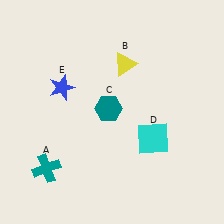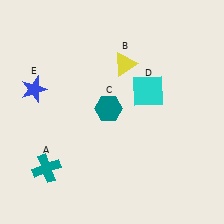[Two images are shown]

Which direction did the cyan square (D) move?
The cyan square (D) moved up.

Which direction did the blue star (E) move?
The blue star (E) moved left.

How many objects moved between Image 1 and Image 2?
2 objects moved between the two images.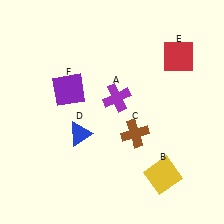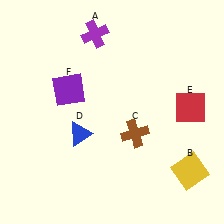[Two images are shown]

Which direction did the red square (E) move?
The red square (E) moved down.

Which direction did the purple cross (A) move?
The purple cross (A) moved up.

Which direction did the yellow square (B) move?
The yellow square (B) moved right.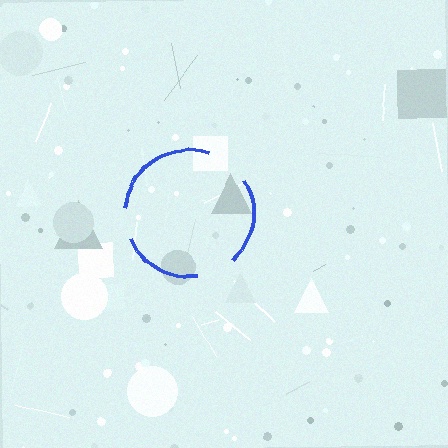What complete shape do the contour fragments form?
The contour fragments form a circle.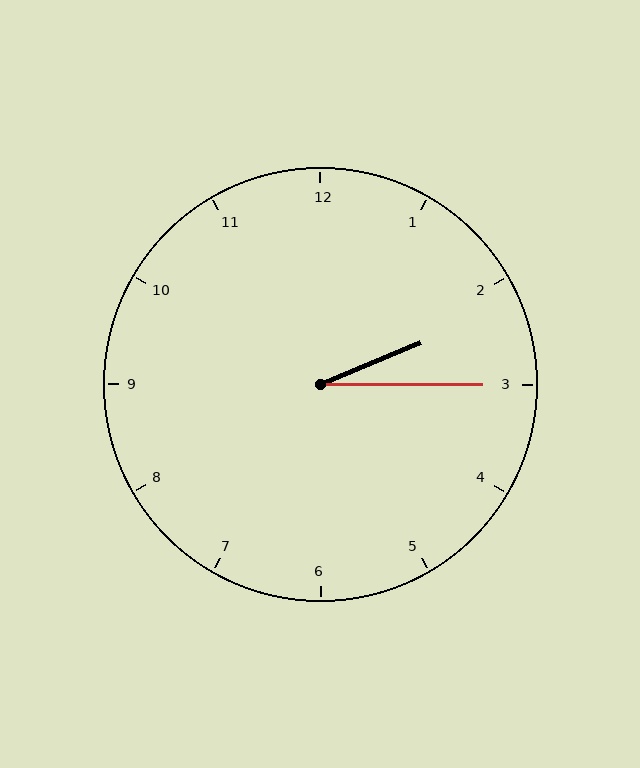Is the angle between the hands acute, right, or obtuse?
It is acute.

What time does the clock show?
2:15.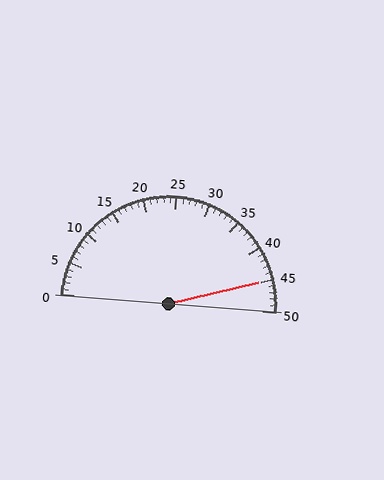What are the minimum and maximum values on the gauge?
The gauge ranges from 0 to 50.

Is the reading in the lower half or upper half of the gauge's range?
The reading is in the upper half of the range (0 to 50).